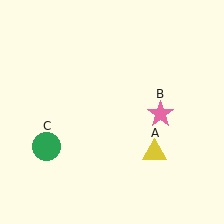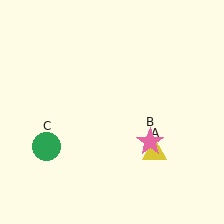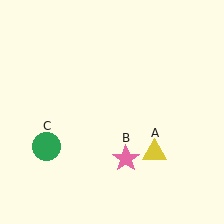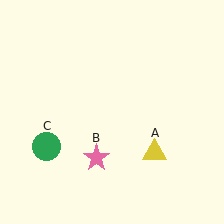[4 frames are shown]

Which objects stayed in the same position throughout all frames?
Yellow triangle (object A) and green circle (object C) remained stationary.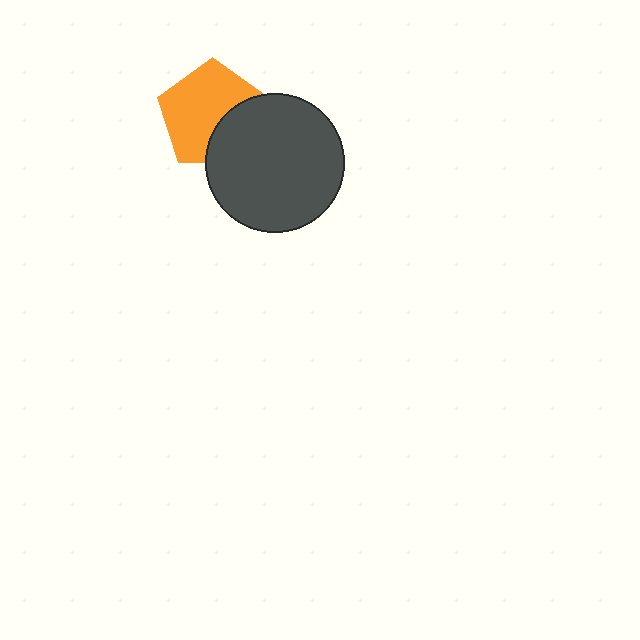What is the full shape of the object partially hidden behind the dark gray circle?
The partially hidden object is an orange pentagon.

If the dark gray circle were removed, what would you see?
You would see the complete orange pentagon.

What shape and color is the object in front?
The object in front is a dark gray circle.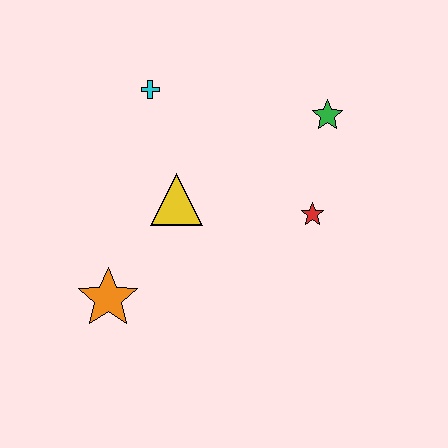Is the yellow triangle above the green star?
No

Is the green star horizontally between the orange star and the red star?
No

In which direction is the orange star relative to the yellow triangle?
The orange star is below the yellow triangle.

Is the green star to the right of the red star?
Yes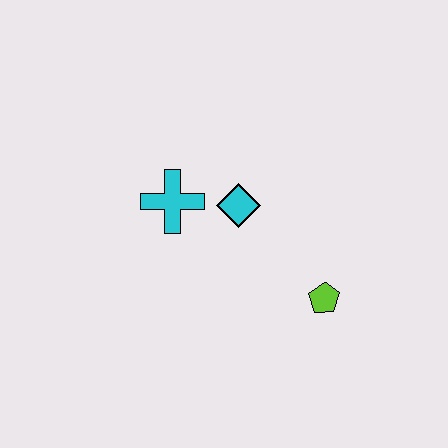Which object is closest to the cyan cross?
The cyan diamond is closest to the cyan cross.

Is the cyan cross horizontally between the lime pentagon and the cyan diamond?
No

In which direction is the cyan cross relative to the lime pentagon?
The cyan cross is to the left of the lime pentagon.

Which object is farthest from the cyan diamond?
The lime pentagon is farthest from the cyan diamond.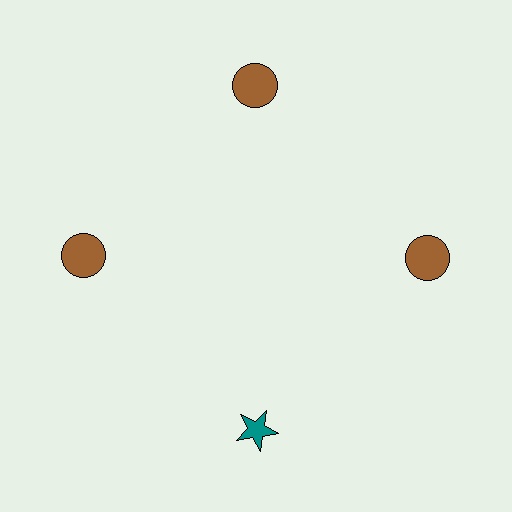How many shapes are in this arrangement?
There are 4 shapes arranged in a ring pattern.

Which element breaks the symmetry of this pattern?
The teal star at roughly the 6 o'clock position breaks the symmetry. All other shapes are brown circles.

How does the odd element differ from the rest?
It differs in both color (teal instead of brown) and shape (star instead of circle).